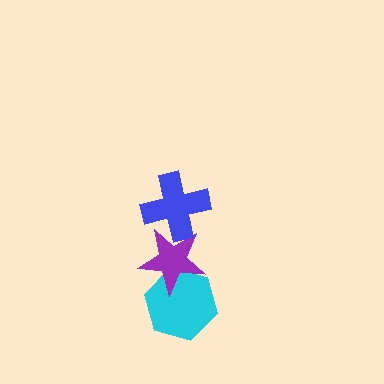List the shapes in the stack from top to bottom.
From top to bottom: the blue cross, the purple star, the cyan hexagon.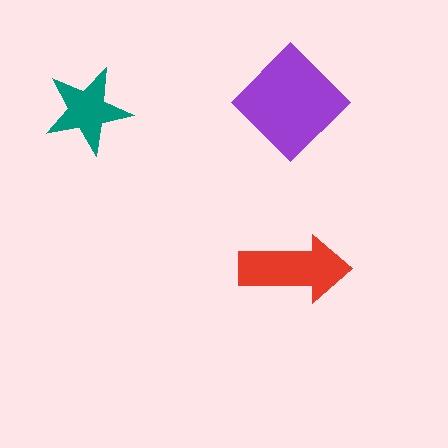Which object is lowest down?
The red arrow is bottommost.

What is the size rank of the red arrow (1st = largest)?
2nd.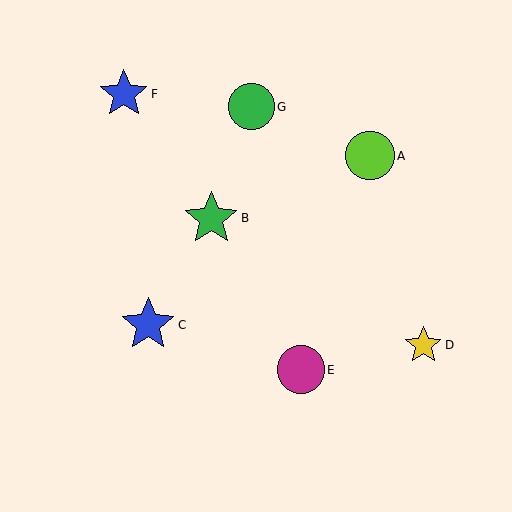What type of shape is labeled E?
Shape E is a magenta circle.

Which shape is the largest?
The green star (labeled B) is the largest.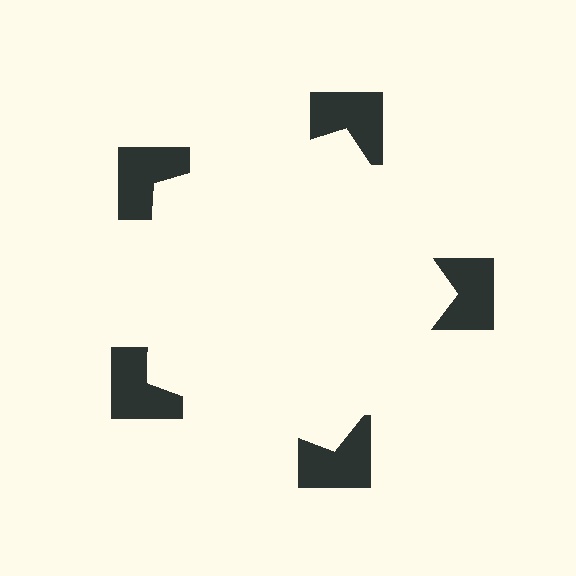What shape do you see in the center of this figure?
An illusory pentagon — its edges are inferred from the aligned wedge cuts in the notched squares, not physically drawn.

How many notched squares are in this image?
There are 5 — one at each vertex of the illusory pentagon.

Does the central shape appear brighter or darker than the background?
It typically appears slightly brighter than the background, even though no actual brightness change is drawn.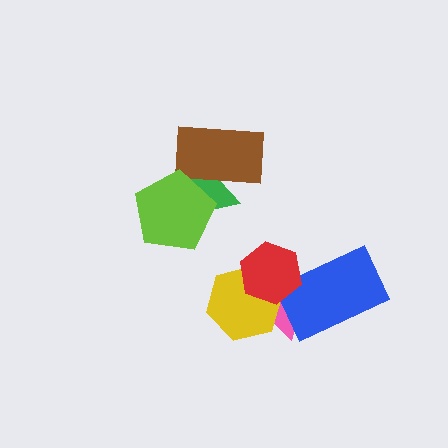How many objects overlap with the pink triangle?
3 objects overlap with the pink triangle.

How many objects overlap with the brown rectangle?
2 objects overlap with the brown rectangle.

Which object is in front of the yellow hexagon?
The red hexagon is in front of the yellow hexagon.